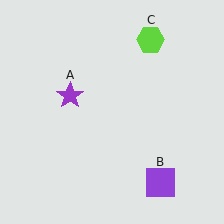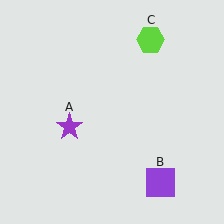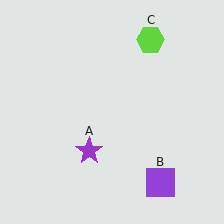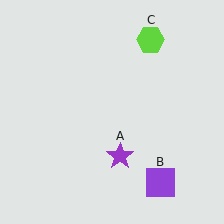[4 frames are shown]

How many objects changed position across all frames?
1 object changed position: purple star (object A).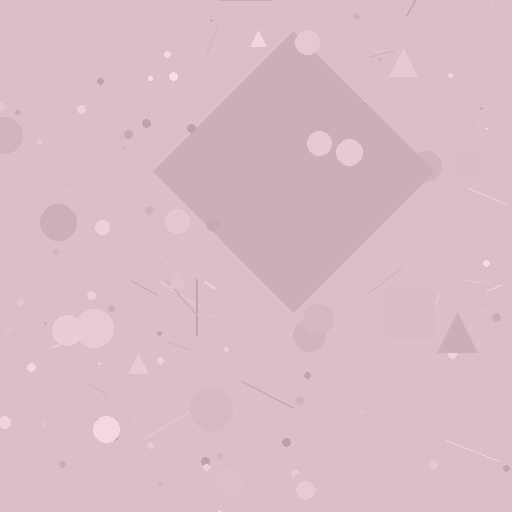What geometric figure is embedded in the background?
A diamond is embedded in the background.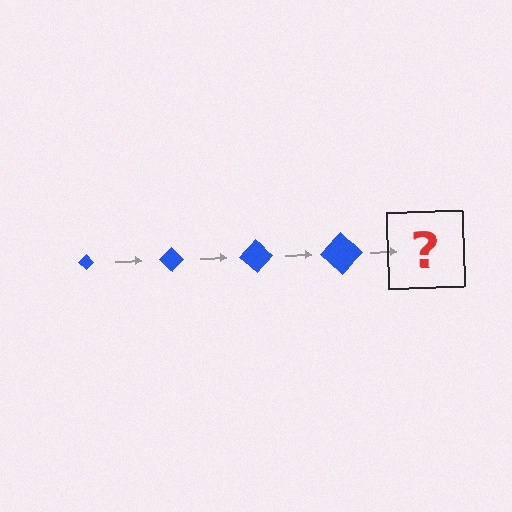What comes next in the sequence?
The next element should be a blue diamond, larger than the previous one.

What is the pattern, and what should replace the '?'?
The pattern is that the diamond gets progressively larger each step. The '?' should be a blue diamond, larger than the previous one.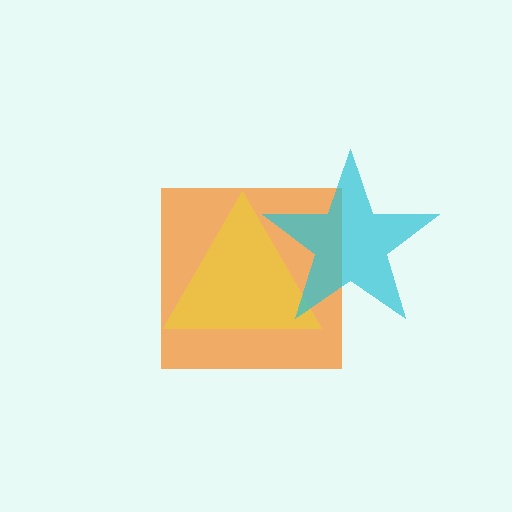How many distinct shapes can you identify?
There are 3 distinct shapes: an orange square, a yellow triangle, a cyan star.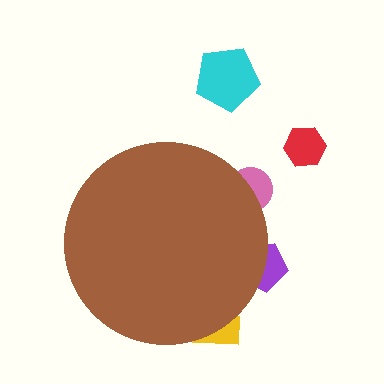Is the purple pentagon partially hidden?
Yes, the purple pentagon is partially hidden behind the brown circle.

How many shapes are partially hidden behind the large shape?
3 shapes are partially hidden.